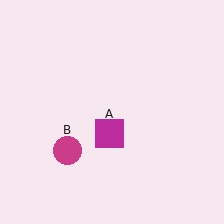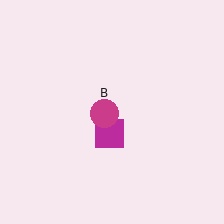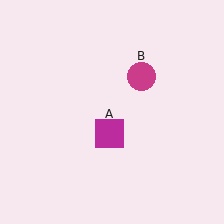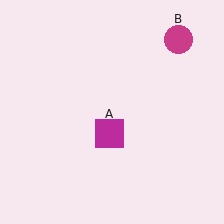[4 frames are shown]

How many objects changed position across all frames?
1 object changed position: magenta circle (object B).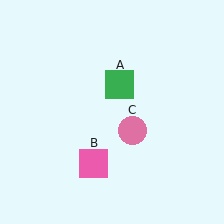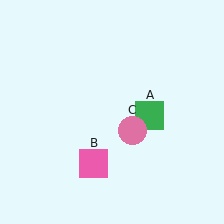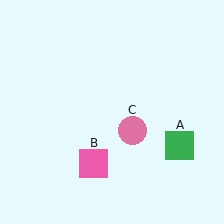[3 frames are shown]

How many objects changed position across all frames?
1 object changed position: green square (object A).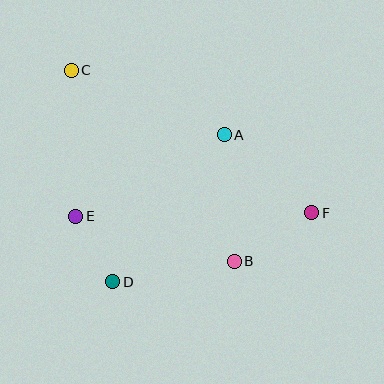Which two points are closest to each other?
Points D and E are closest to each other.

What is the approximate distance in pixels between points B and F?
The distance between B and F is approximately 91 pixels.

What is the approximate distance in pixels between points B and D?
The distance between B and D is approximately 123 pixels.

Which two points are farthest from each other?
Points C and F are farthest from each other.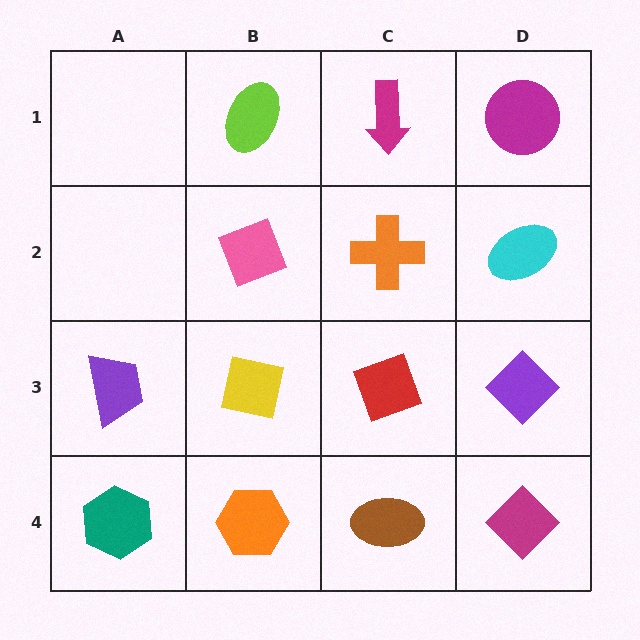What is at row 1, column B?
A lime ellipse.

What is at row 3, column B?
A yellow square.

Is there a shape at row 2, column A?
No, that cell is empty.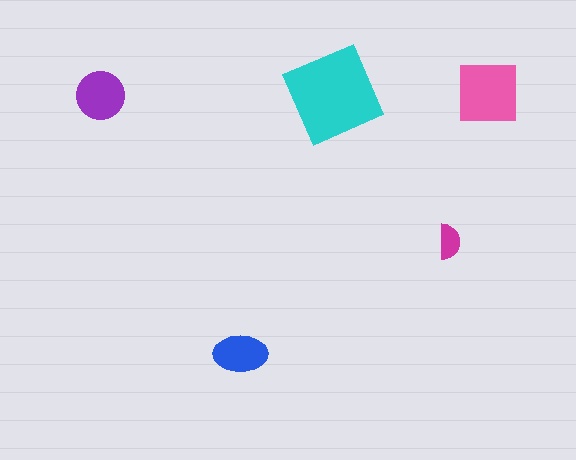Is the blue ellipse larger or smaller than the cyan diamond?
Smaller.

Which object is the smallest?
The magenta semicircle.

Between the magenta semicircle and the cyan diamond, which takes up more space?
The cyan diamond.